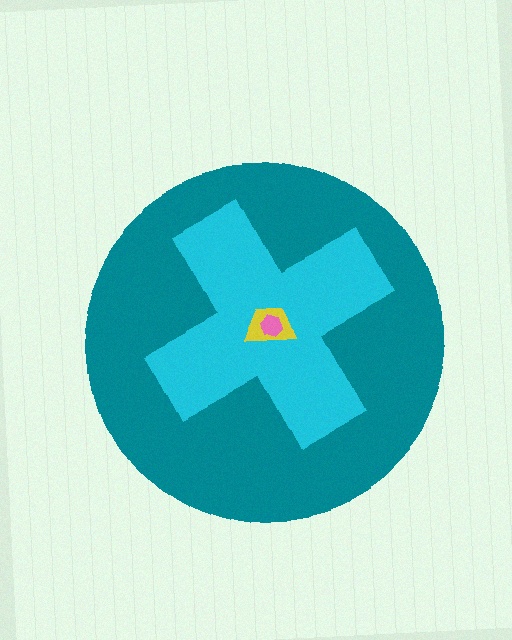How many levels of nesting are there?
4.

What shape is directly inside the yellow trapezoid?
The pink hexagon.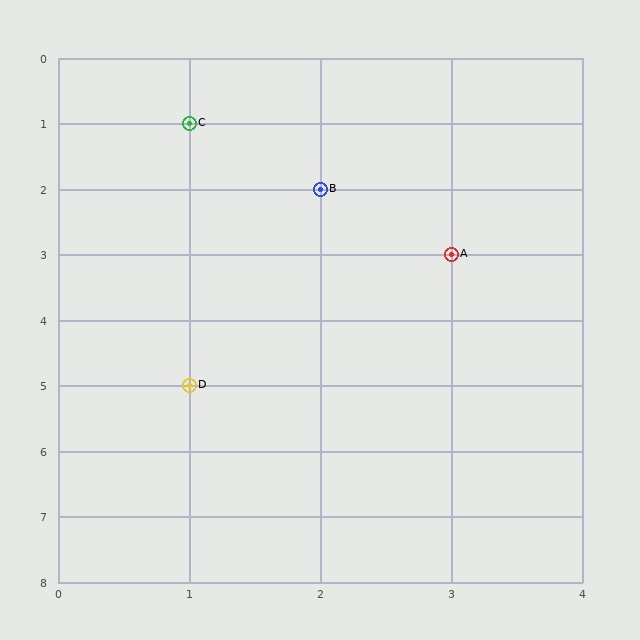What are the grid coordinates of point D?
Point D is at grid coordinates (1, 5).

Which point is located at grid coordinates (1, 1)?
Point C is at (1, 1).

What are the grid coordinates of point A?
Point A is at grid coordinates (3, 3).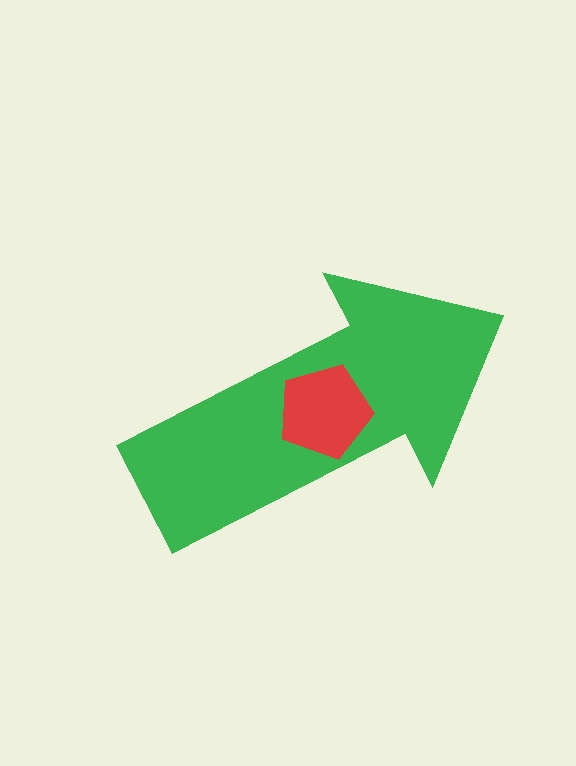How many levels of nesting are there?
2.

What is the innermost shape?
The red pentagon.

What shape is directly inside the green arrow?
The red pentagon.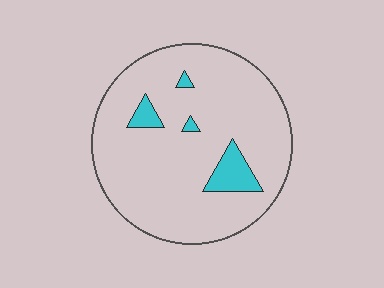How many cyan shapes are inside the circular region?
4.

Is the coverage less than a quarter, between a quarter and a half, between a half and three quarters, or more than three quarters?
Less than a quarter.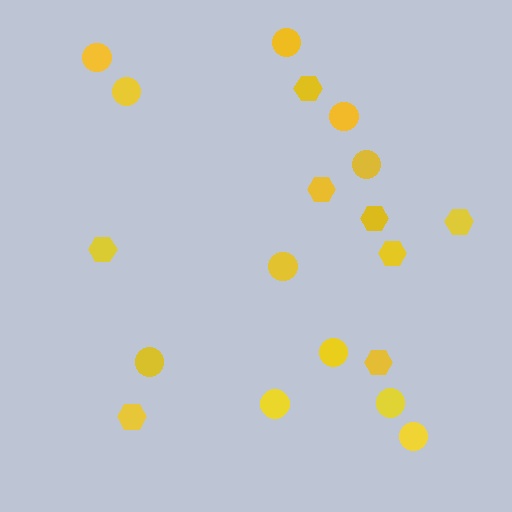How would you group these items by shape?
There are 2 groups: one group of hexagons (8) and one group of circles (11).